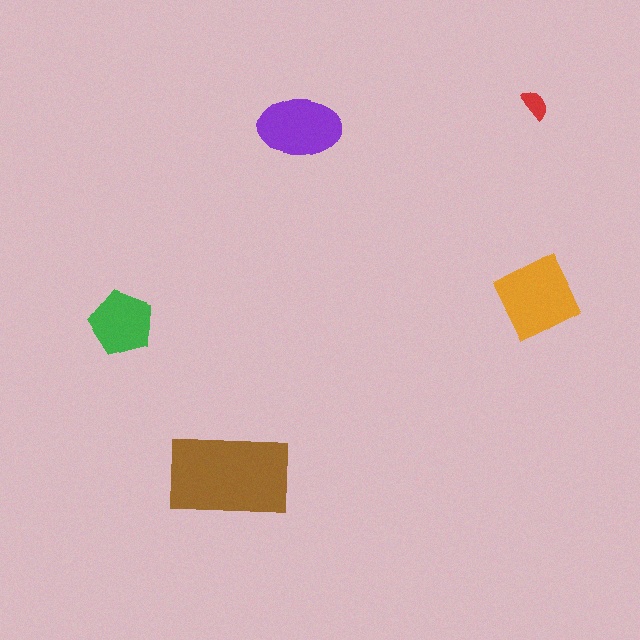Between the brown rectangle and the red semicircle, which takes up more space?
The brown rectangle.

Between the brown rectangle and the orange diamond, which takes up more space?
The brown rectangle.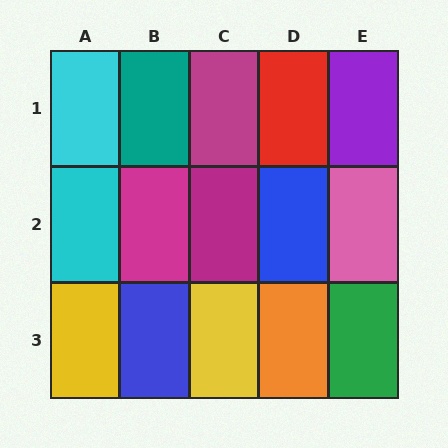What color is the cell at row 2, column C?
Magenta.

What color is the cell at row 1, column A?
Cyan.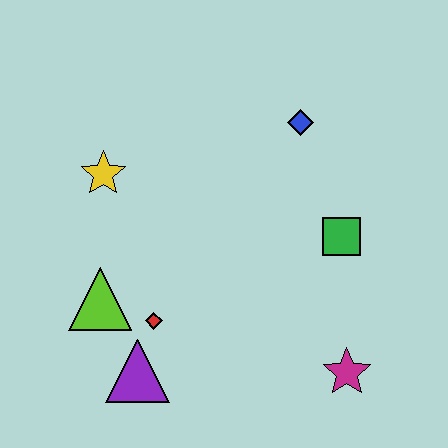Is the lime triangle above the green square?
No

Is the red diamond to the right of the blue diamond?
No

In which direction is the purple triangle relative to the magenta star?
The purple triangle is to the left of the magenta star.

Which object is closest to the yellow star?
The lime triangle is closest to the yellow star.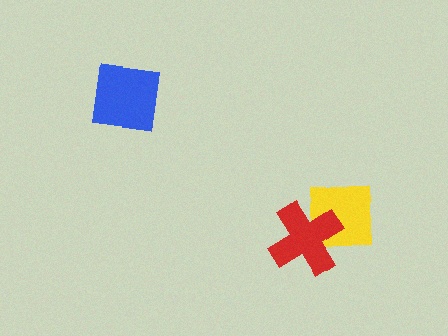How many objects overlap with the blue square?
0 objects overlap with the blue square.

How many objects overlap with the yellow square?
1 object overlaps with the yellow square.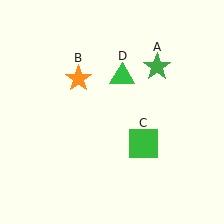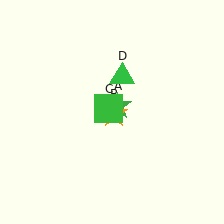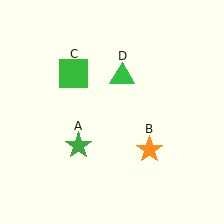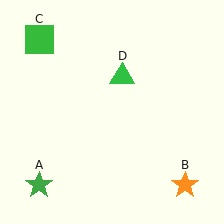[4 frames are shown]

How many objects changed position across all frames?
3 objects changed position: green star (object A), orange star (object B), green square (object C).